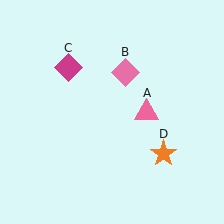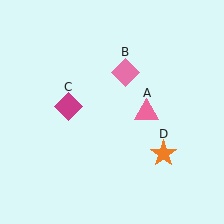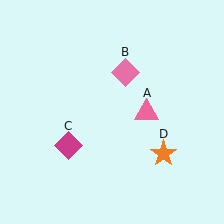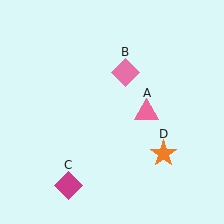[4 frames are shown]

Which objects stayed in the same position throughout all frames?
Pink triangle (object A) and pink diamond (object B) and orange star (object D) remained stationary.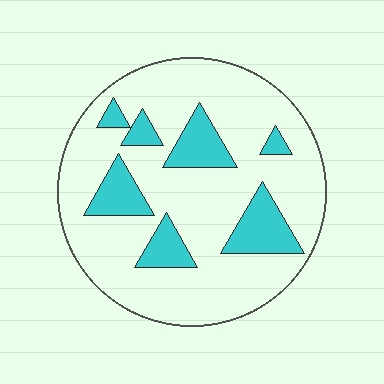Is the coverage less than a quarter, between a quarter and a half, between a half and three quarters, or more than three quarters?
Less than a quarter.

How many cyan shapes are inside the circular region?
7.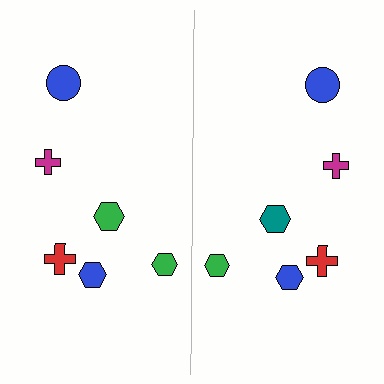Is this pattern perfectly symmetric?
No, the pattern is not perfectly symmetric. The teal hexagon on the right side breaks the symmetry — its mirror counterpart is green.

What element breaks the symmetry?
The teal hexagon on the right side breaks the symmetry — its mirror counterpart is green.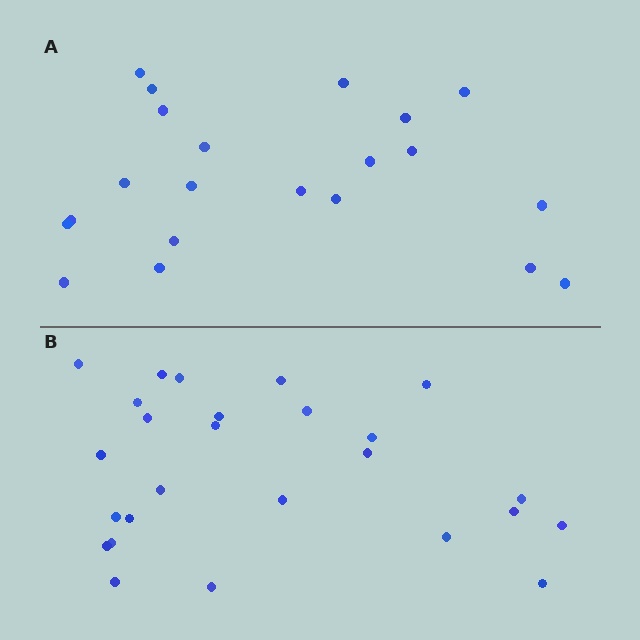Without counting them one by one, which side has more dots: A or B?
Region B (the bottom region) has more dots.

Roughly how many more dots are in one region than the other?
Region B has about 5 more dots than region A.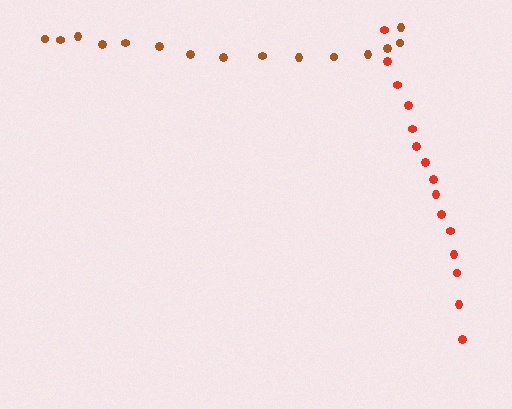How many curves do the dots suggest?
There are 2 distinct paths.